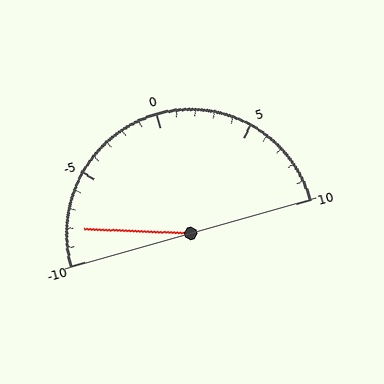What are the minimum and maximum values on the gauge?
The gauge ranges from -10 to 10.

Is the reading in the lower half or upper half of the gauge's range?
The reading is in the lower half of the range (-10 to 10).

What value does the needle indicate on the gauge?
The needle indicates approximately -8.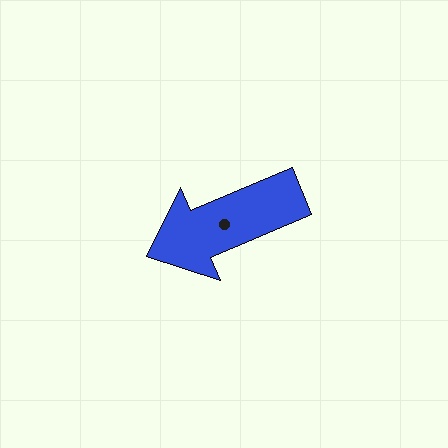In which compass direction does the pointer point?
Southwest.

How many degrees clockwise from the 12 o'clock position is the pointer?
Approximately 247 degrees.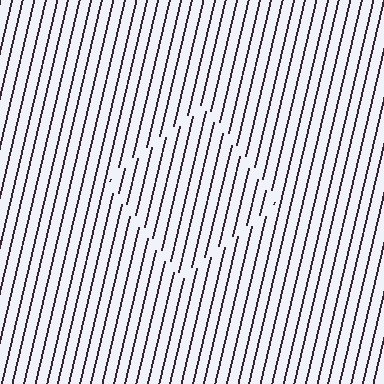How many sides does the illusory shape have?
4 sides — the line-ends trace a square.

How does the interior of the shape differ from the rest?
The interior of the shape contains the same grating, shifted by half a period — the contour is defined by the phase discontinuity where line-ends from the inner and outer gratings abut.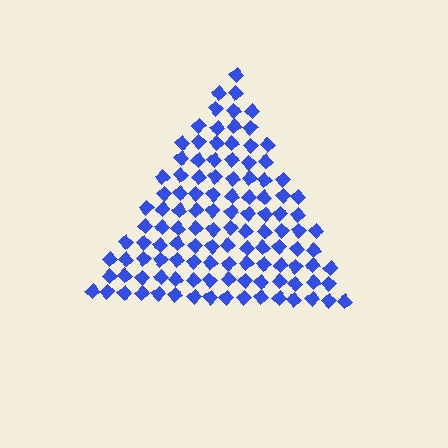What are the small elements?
The small elements are diamonds.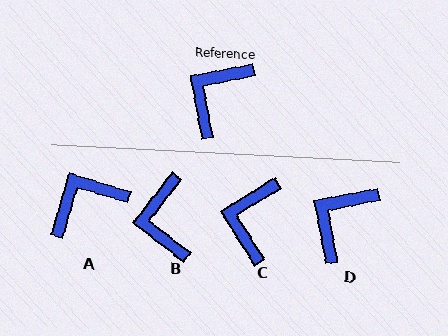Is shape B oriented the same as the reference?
No, it is off by about 42 degrees.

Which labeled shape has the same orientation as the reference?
D.